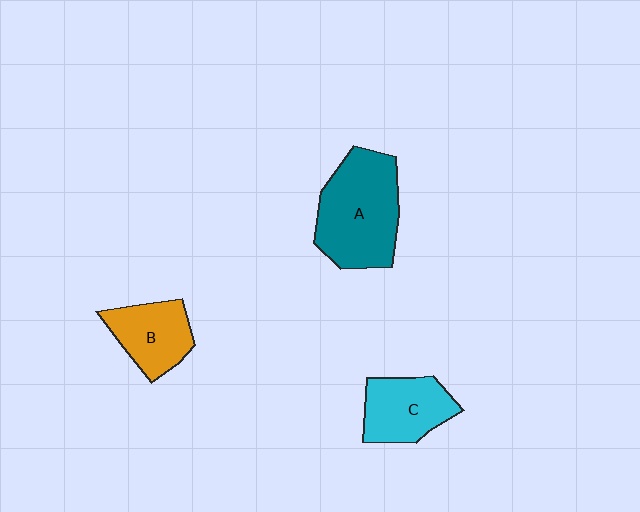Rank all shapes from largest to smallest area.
From largest to smallest: A (teal), C (cyan), B (orange).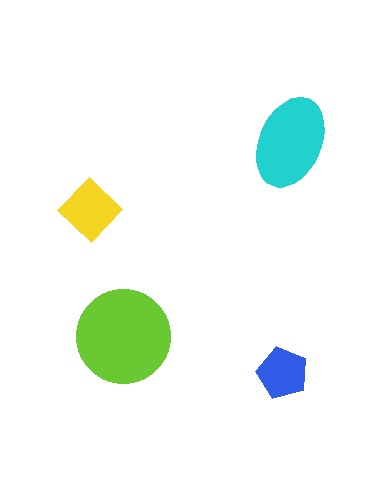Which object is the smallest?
The blue pentagon.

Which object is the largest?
The lime circle.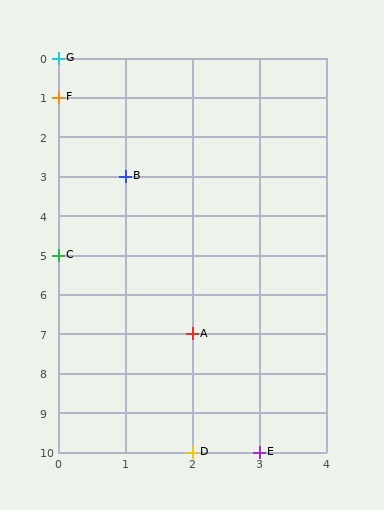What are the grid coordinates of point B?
Point B is at grid coordinates (1, 3).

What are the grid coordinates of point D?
Point D is at grid coordinates (2, 10).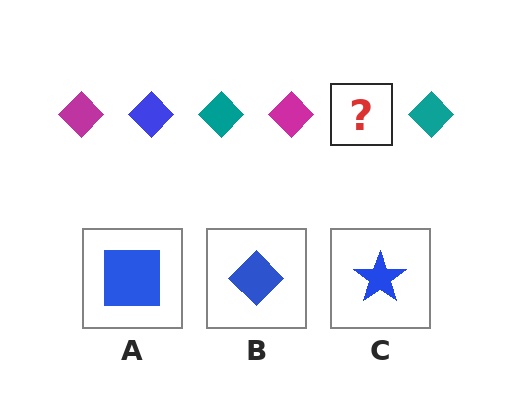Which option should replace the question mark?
Option B.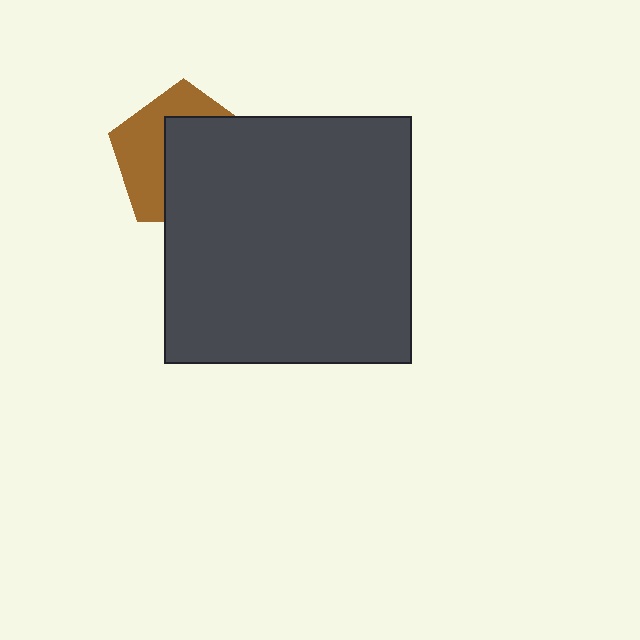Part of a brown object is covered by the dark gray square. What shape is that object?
It is a pentagon.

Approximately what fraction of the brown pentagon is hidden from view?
Roughly 58% of the brown pentagon is hidden behind the dark gray square.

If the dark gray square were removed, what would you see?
You would see the complete brown pentagon.